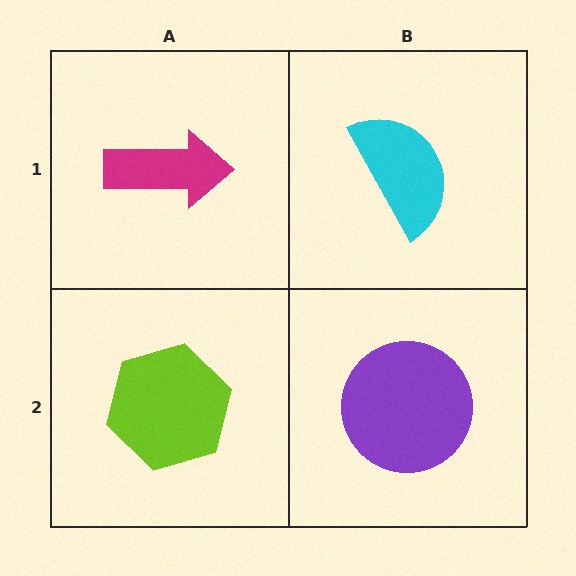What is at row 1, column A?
A magenta arrow.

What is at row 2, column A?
A lime hexagon.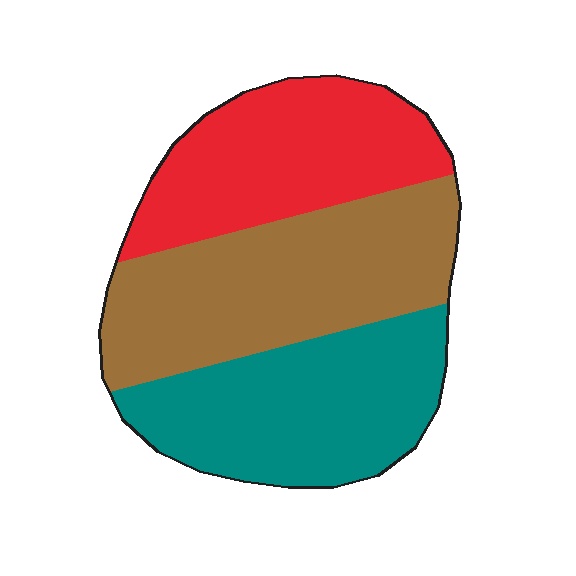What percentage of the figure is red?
Red covers around 30% of the figure.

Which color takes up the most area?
Brown, at roughly 40%.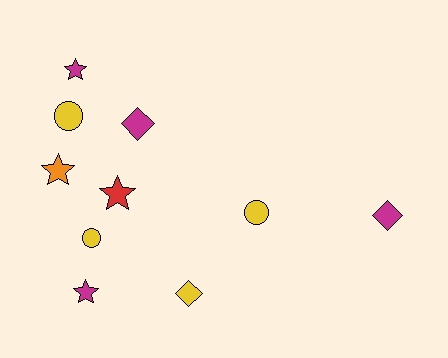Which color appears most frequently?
Yellow, with 4 objects.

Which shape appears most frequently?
Star, with 4 objects.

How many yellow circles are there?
There are 3 yellow circles.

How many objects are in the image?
There are 10 objects.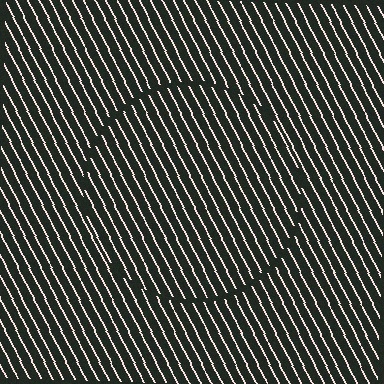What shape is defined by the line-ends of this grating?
An illusory circle. The interior of the shape contains the same grating, shifted by half a period — the contour is defined by the phase discontinuity where line-ends from the inner and outer gratings abut.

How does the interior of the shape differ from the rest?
The interior of the shape contains the same grating, shifted by half a period — the contour is defined by the phase discontinuity where line-ends from the inner and outer gratings abut.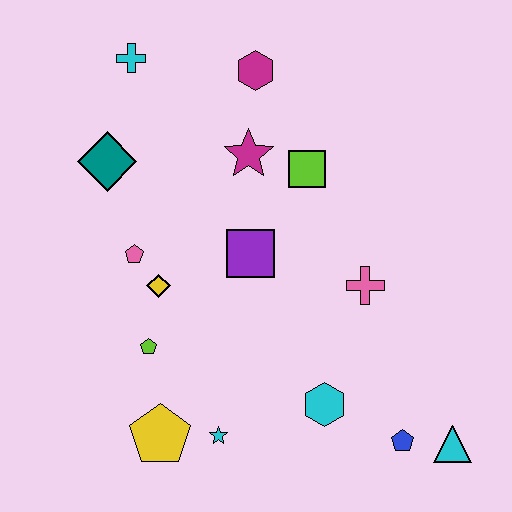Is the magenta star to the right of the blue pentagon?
No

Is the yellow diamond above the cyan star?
Yes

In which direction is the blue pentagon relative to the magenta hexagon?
The blue pentagon is below the magenta hexagon.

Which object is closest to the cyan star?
The yellow pentagon is closest to the cyan star.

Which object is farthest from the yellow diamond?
The cyan triangle is farthest from the yellow diamond.